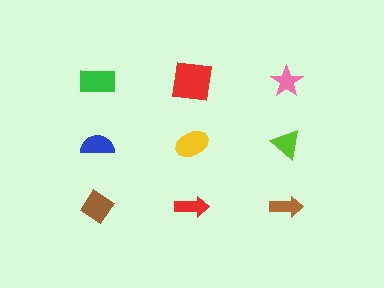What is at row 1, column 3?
A pink star.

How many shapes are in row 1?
3 shapes.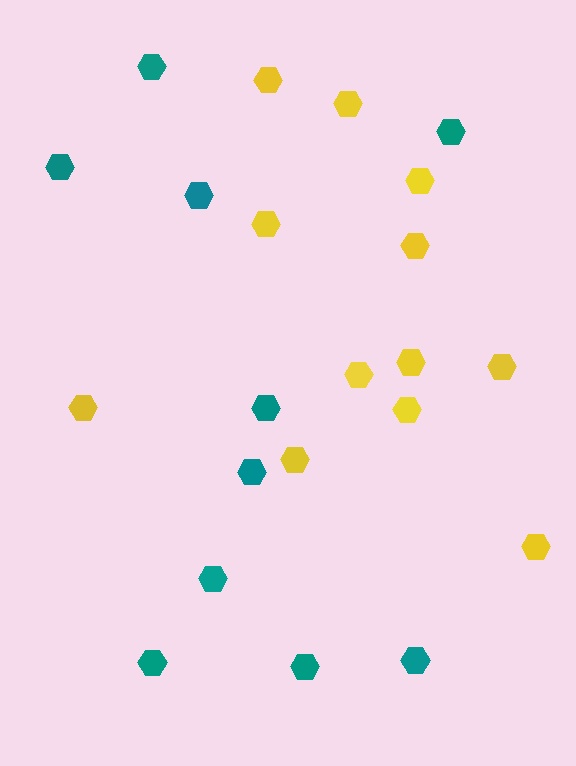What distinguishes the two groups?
There are 2 groups: one group of teal hexagons (10) and one group of yellow hexagons (12).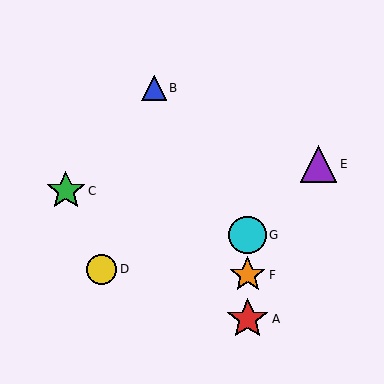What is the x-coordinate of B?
Object B is at x≈154.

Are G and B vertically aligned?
No, G is at x≈248 and B is at x≈154.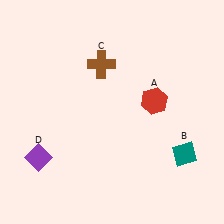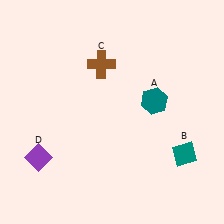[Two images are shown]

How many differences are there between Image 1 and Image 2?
There is 1 difference between the two images.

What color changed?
The hexagon (A) changed from red in Image 1 to teal in Image 2.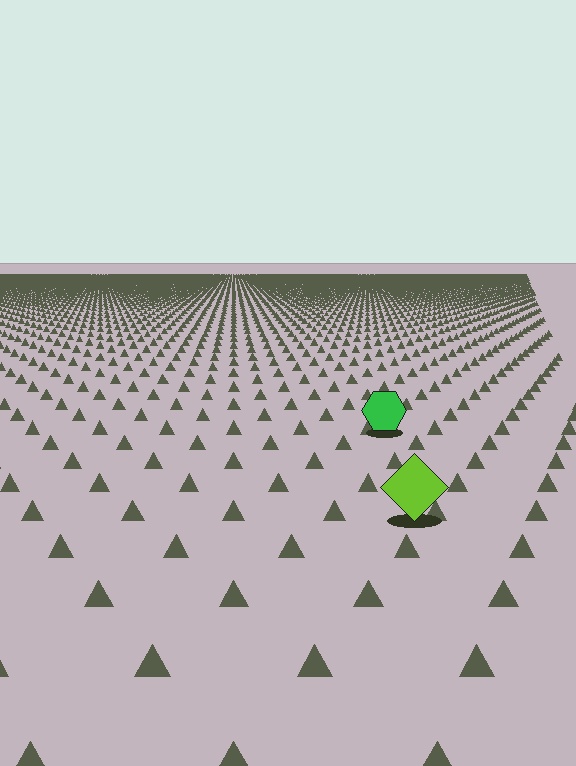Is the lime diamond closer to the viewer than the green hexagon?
Yes. The lime diamond is closer — you can tell from the texture gradient: the ground texture is coarser near it.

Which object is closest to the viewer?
The lime diamond is closest. The texture marks near it are larger and more spread out.